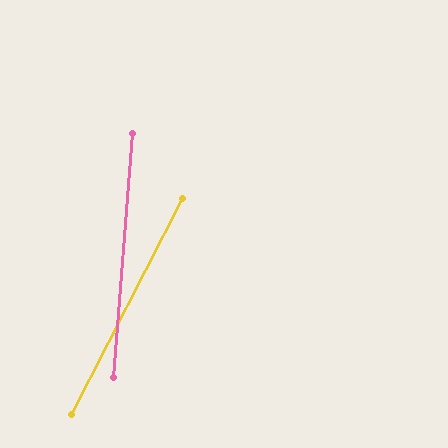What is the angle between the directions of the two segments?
Approximately 23 degrees.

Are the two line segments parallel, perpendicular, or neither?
Neither parallel nor perpendicular — they differ by about 23°.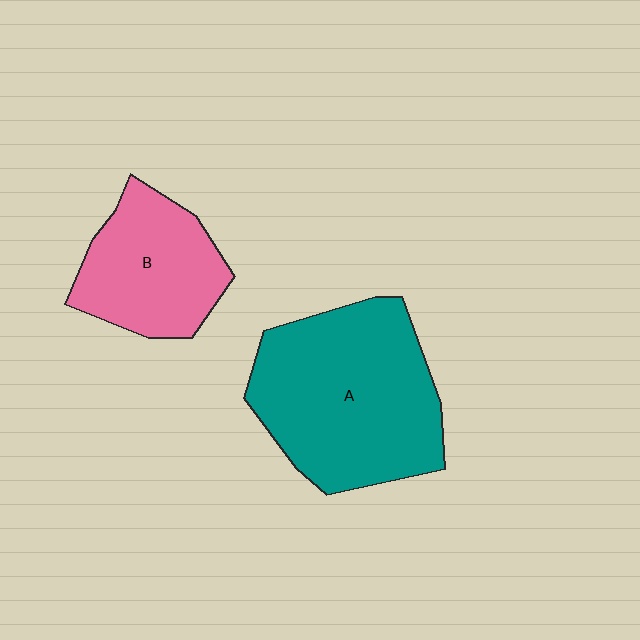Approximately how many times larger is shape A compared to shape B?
Approximately 1.7 times.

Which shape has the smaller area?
Shape B (pink).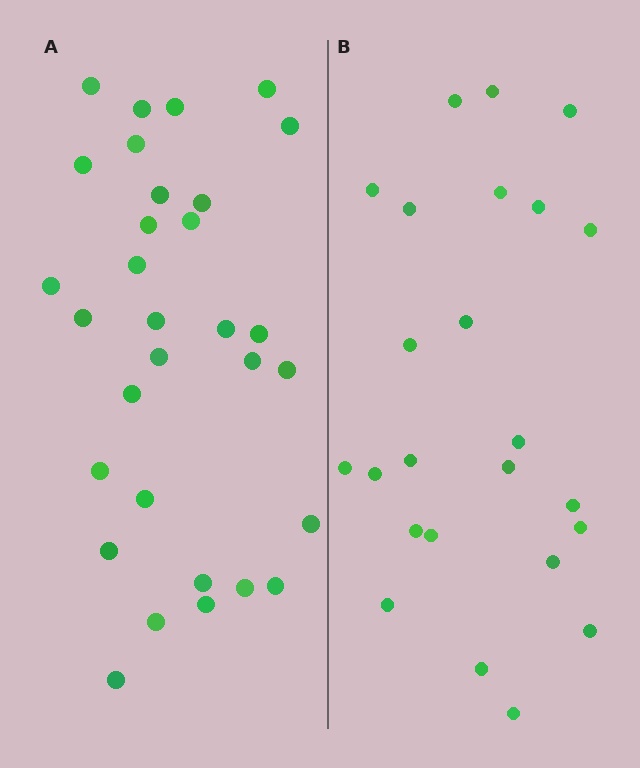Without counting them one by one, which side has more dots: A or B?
Region A (the left region) has more dots.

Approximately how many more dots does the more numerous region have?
Region A has roughly 8 or so more dots than region B.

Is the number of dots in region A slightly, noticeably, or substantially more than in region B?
Region A has noticeably more, but not dramatically so. The ratio is roughly 1.3 to 1.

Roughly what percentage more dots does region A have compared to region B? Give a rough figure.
About 30% more.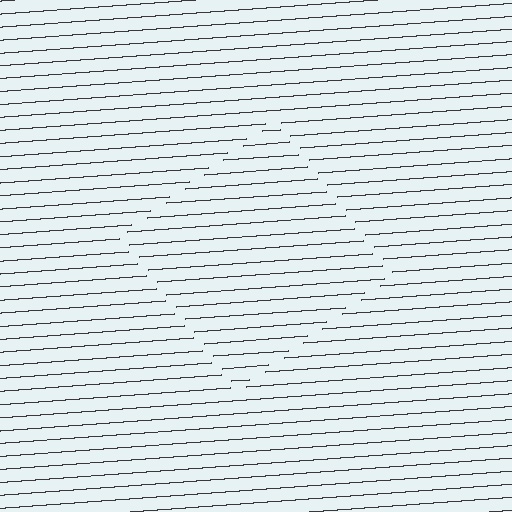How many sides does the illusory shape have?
4 sides — the line-ends trace a square.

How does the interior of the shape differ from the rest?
The interior of the shape contains the same grating, shifted by half a period — the contour is defined by the phase discontinuity where line-ends from the inner and outer gratings abut.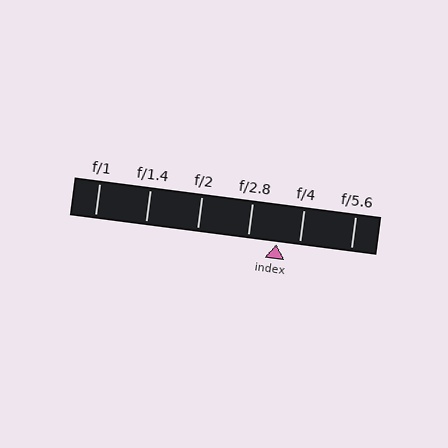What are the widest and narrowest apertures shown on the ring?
The widest aperture shown is f/1 and the narrowest is f/5.6.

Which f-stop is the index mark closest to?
The index mark is closest to f/4.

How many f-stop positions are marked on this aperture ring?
There are 6 f-stop positions marked.